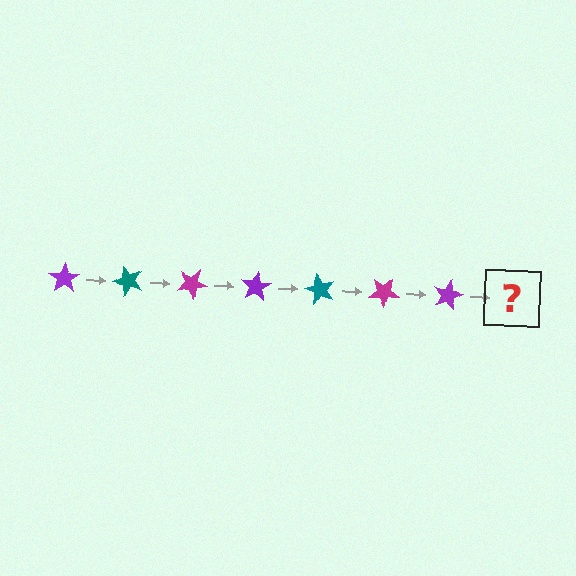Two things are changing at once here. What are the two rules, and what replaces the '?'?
The two rules are that it rotates 50 degrees each step and the color cycles through purple, teal, and magenta. The '?' should be a teal star, rotated 350 degrees from the start.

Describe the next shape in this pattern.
It should be a teal star, rotated 350 degrees from the start.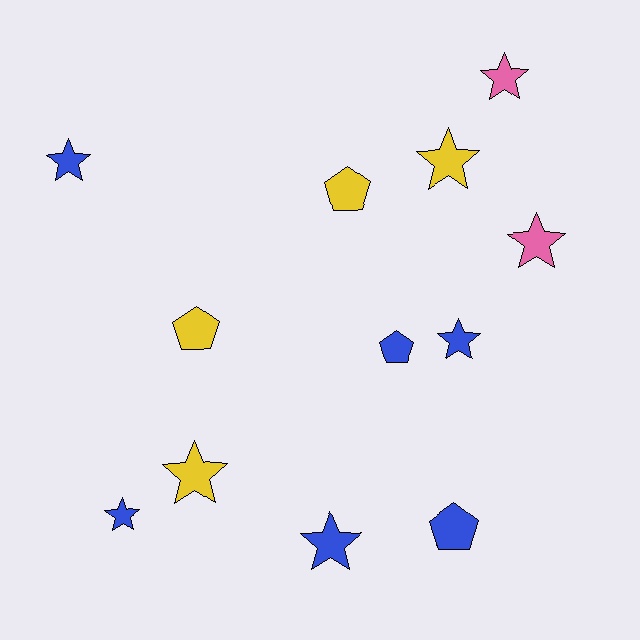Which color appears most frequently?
Blue, with 6 objects.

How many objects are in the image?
There are 12 objects.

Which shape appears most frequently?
Star, with 8 objects.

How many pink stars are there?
There are 2 pink stars.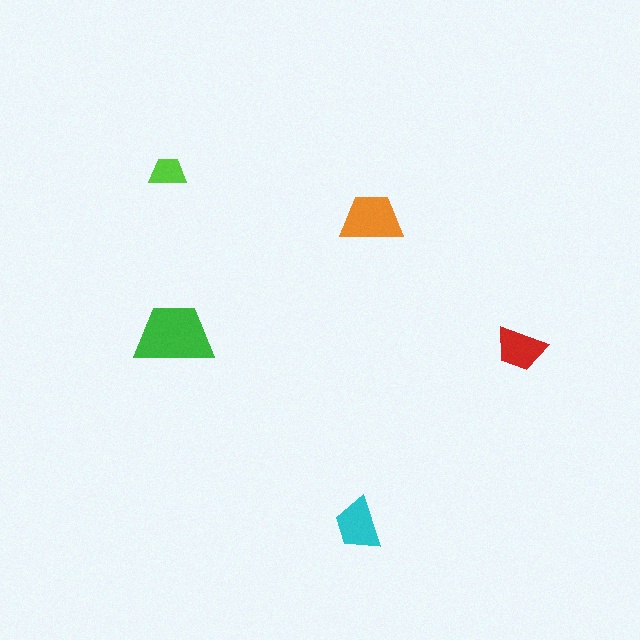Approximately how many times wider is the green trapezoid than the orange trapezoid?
About 1.5 times wider.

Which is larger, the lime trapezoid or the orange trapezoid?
The orange one.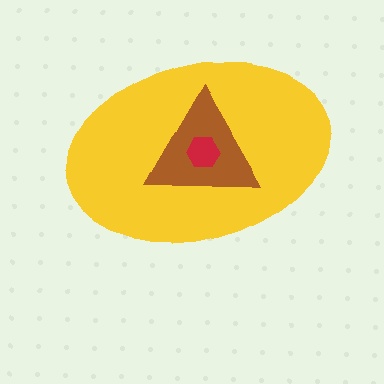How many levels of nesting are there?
3.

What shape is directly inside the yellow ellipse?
The brown triangle.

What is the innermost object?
The red hexagon.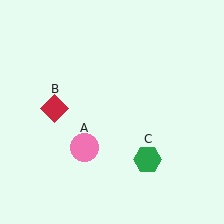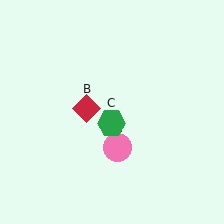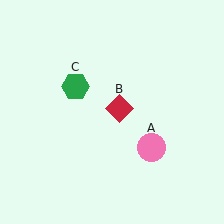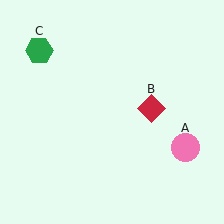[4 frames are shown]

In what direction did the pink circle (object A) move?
The pink circle (object A) moved right.